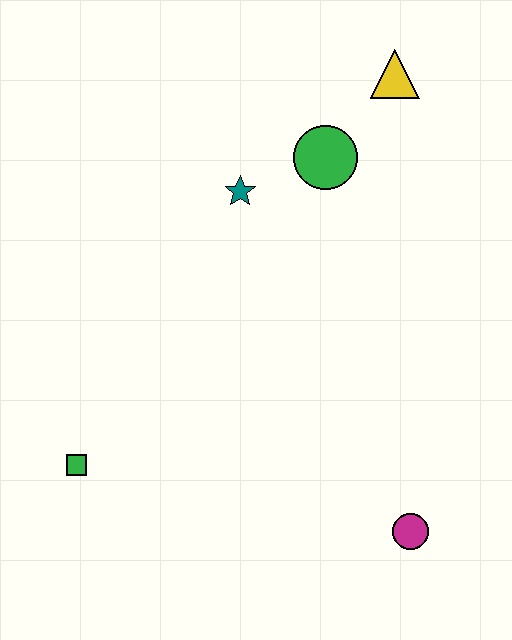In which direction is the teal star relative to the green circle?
The teal star is to the left of the green circle.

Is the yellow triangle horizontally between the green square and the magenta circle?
Yes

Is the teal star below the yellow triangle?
Yes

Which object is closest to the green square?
The teal star is closest to the green square.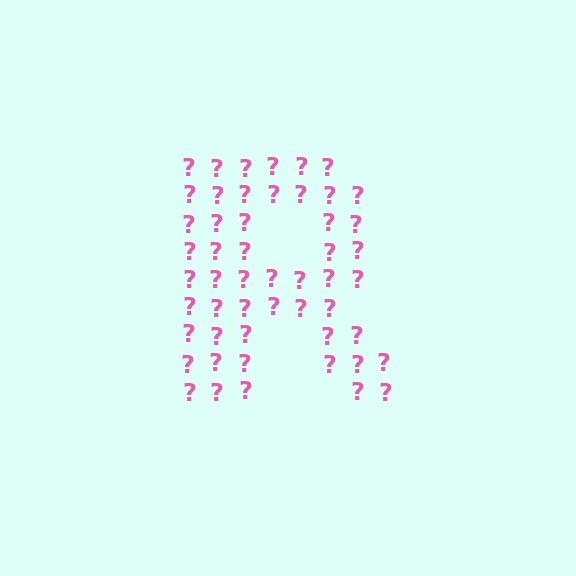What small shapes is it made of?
It is made of small question marks.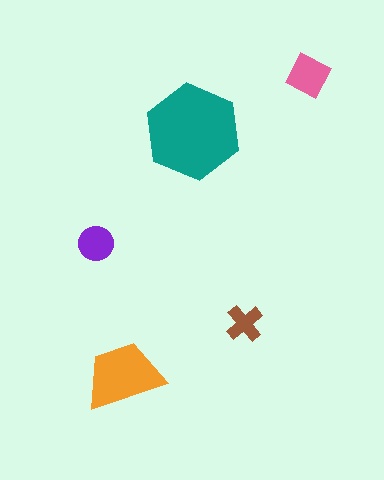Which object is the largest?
The teal hexagon.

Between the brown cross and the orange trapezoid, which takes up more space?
The orange trapezoid.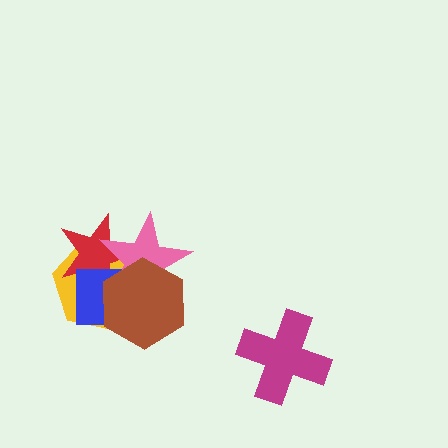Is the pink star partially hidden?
Yes, it is partially covered by another shape.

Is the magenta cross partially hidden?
No, no other shape covers it.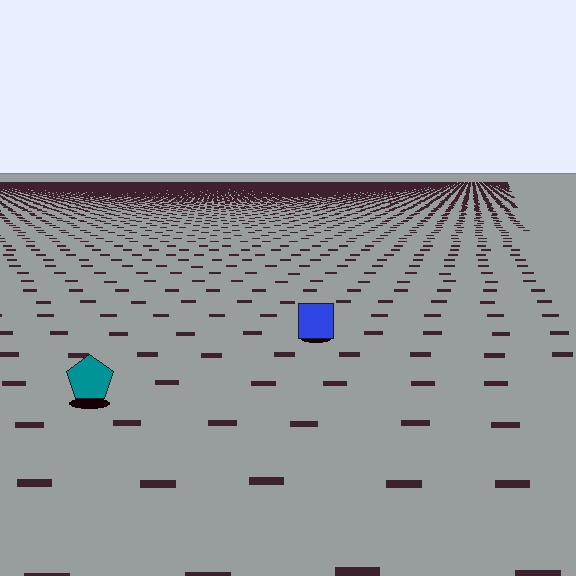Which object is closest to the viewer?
The teal pentagon is closest. The texture marks near it are larger and more spread out.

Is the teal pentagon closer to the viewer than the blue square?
Yes. The teal pentagon is closer — you can tell from the texture gradient: the ground texture is coarser near it.